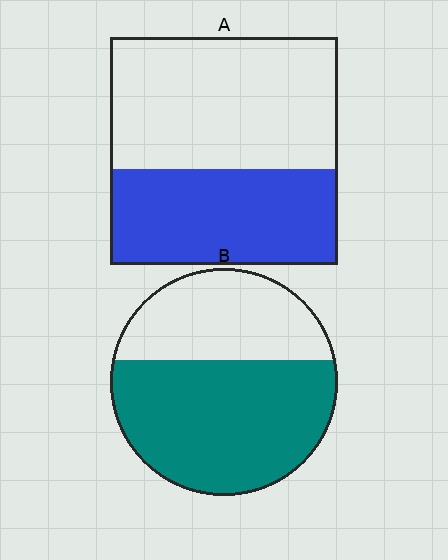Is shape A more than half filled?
No.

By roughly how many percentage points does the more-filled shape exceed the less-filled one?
By roughly 20 percentage points (B over A).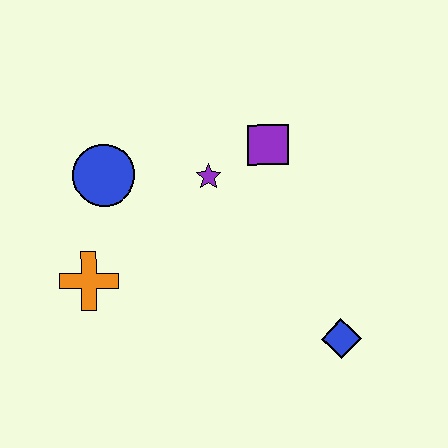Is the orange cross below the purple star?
Yes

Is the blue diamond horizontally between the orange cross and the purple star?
No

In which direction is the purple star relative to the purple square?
The purple star is to the left of the purple square.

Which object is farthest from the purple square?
The orange cross is farthest from the purple square.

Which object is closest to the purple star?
The purple square is closest to the purple star.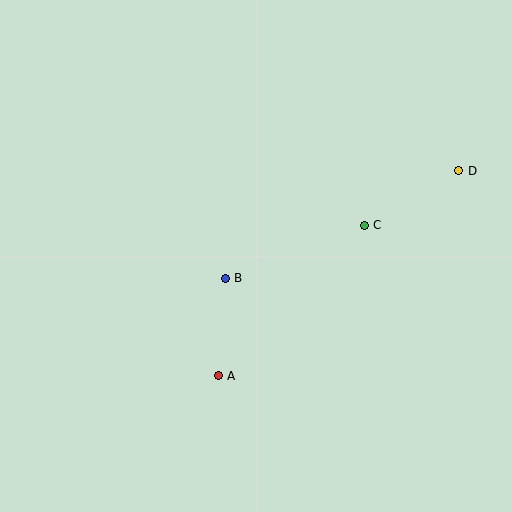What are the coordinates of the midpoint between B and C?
The midpoint between B and C is at (295, 252).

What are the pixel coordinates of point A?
Point A is at (218, 376).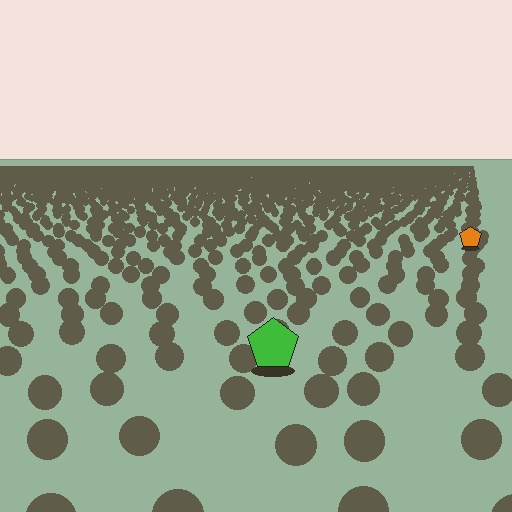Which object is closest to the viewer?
The green pentagon is closest. The texture marks near it are larger and more spread out.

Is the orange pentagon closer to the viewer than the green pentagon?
No. The green pentagon is closer — you can tell from the texture gradient: the ground texture is coarser near it.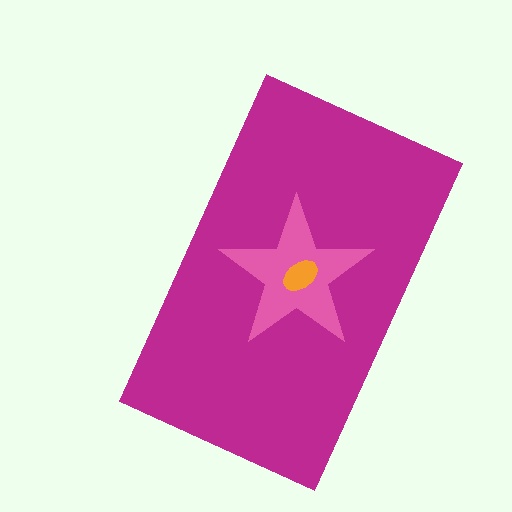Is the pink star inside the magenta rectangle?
Yes.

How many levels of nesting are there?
3.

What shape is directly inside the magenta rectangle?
The pink star.